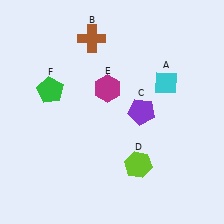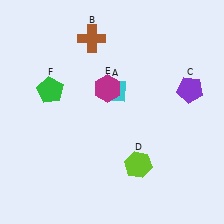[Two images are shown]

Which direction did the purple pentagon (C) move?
The purple pentagon (C) moved right.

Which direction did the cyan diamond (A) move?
The cyan diamond (A) moved left.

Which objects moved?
The objects that moved are: the cyan diamond (A), the purple pentagon (C).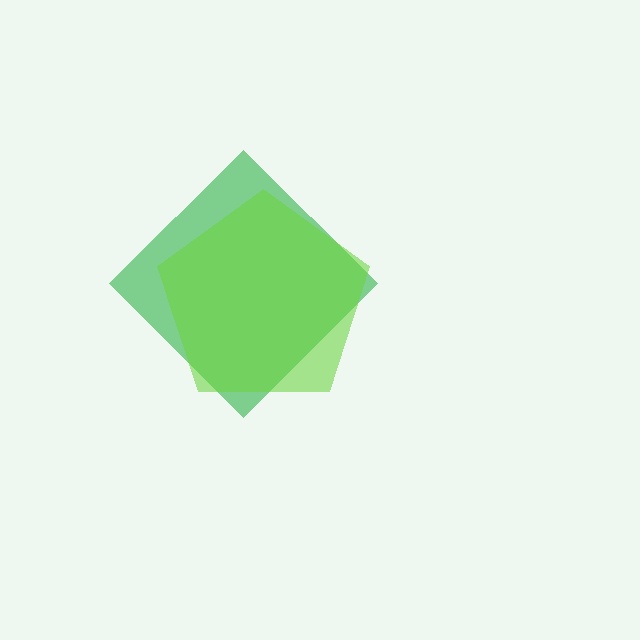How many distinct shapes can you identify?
There are 2 distinct shapes: a green diamond, a lime pentagon.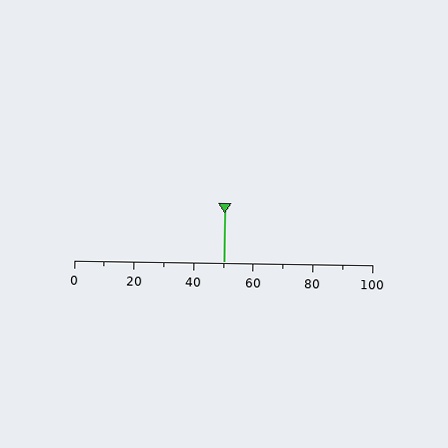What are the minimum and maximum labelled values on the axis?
The axis runs from 0 to 100.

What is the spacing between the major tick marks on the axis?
The major ticks are spaced 20 apart.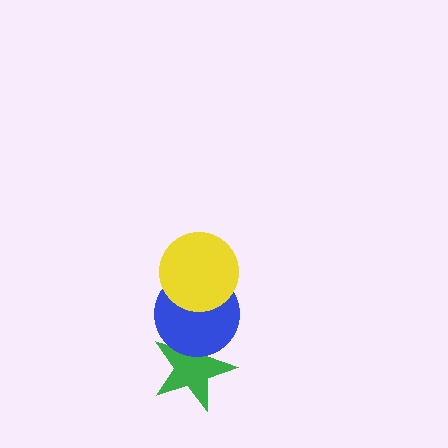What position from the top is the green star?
The green star is 3rd from the top.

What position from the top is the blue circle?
The blue circle is 2nd from the top.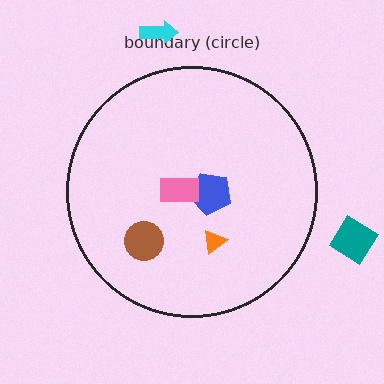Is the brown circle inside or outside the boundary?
Inside.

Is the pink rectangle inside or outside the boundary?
Inside.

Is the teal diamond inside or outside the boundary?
Outside.